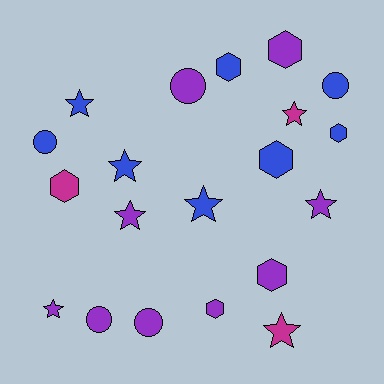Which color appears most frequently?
Purple, with 9 objects.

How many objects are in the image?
There are 20 objects.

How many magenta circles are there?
There are no magenta circles.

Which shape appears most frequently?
Star, with 8 objects.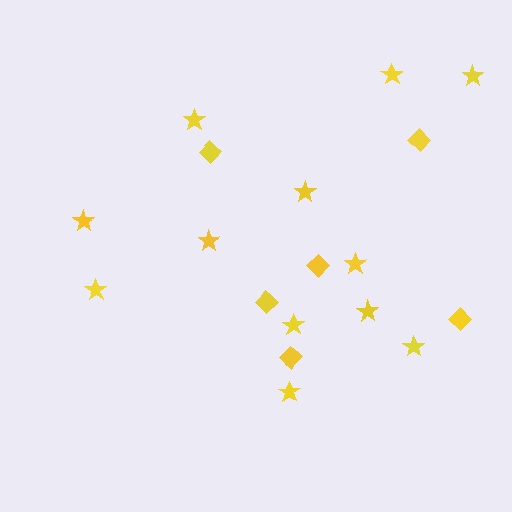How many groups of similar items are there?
There are 2 groups: one group of stars (12) and one group of diamonds (6).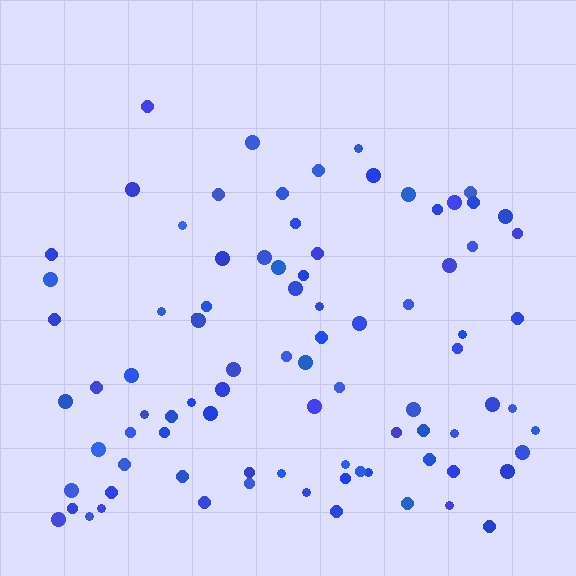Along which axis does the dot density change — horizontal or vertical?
Vertical.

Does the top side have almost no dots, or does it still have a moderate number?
Still a moderate number, just noticeably fewer than the bottom.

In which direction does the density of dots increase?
From top to bottom, with the bottom side densest.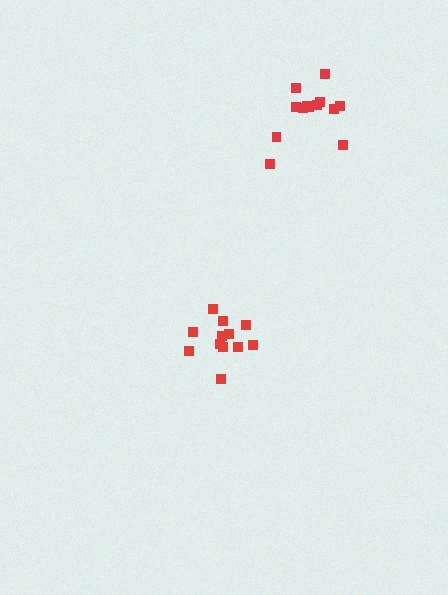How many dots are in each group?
Group 1: 13 dots, Group 2: 12 dots (25 total).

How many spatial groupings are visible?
There are 2 spatial groupings.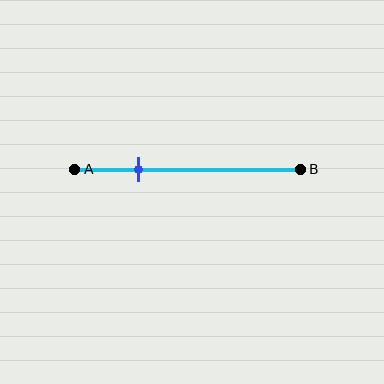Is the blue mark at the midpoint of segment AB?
No, the mark is at about 30% from A, not at the 50% midpoint.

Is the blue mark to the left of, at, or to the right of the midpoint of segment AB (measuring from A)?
The blue mark is to the left of the midpoint of segment AB.